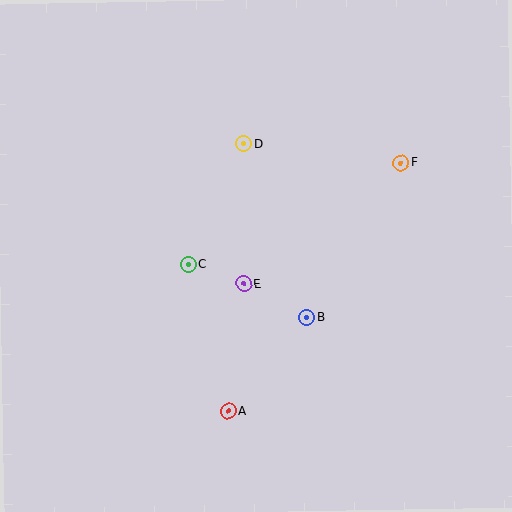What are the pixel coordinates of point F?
Point F is at (401, 163).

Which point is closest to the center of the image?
Point E at (244, 284) is closest to the center.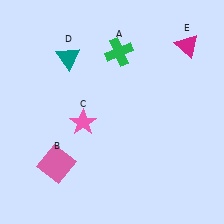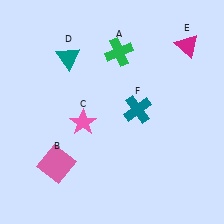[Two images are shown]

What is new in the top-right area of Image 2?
A teal cross (F) was added in the top-right area of Image 2.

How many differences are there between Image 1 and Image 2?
There is 1 difference between the two images.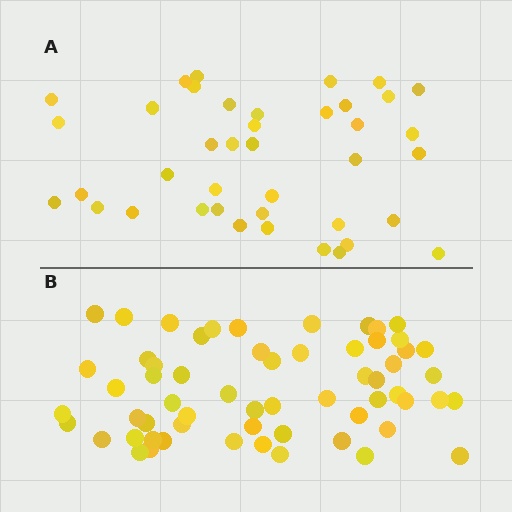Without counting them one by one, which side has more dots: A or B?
Region B (the bottom region) has more dots.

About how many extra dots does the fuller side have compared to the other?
Region B has approximately 20 more dots than region A.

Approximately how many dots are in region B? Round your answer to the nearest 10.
About 60 dots.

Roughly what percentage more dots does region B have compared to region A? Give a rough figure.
About 50% more.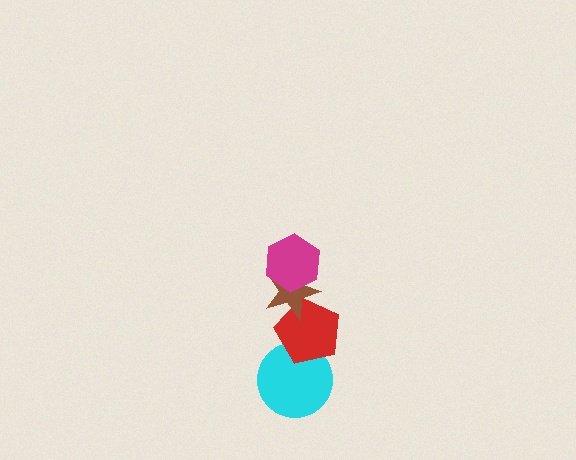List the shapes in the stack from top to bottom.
From top to bottom: the magenta hexagon, the brown star, the red pentagon, the cyan circle.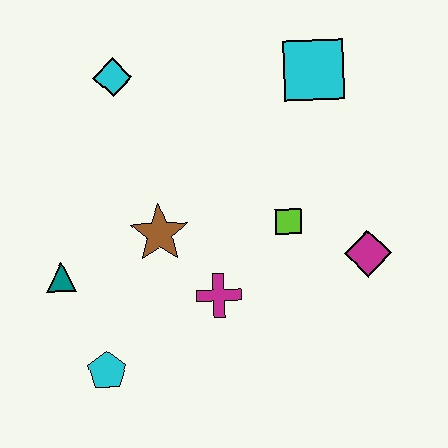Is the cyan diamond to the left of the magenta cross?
Yes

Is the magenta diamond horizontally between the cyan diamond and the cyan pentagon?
No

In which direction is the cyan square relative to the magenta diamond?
The cyan square is above the magenta diamond.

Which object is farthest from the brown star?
The cyan square is farthest from the brown star.